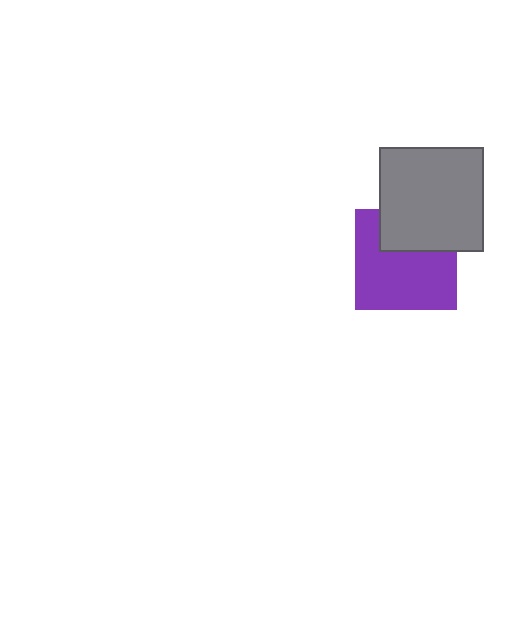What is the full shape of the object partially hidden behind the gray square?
The partially hidden object is a purple square.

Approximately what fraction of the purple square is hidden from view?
Roughly 32% of the purple square is hidden behind the gray square.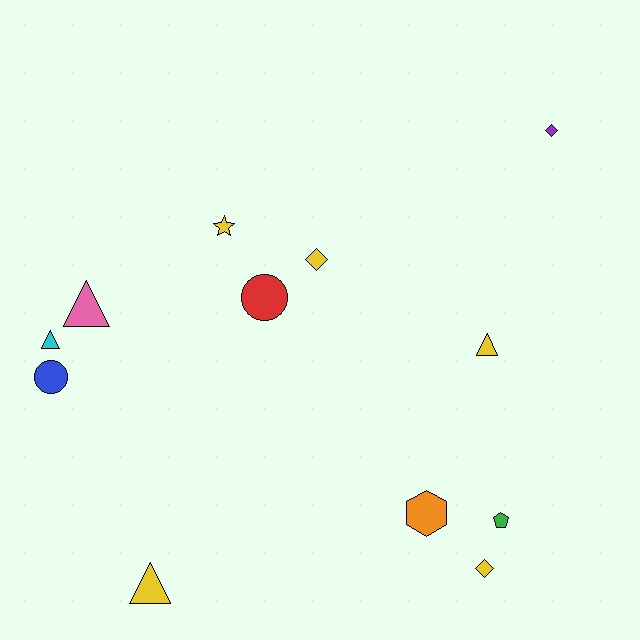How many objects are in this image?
There are 12 objects.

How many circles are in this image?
There are 2 circles.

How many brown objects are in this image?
There are no brown objects.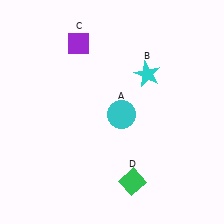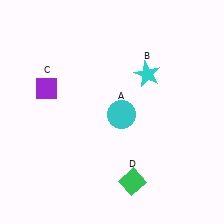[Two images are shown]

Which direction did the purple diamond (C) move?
The purple diamond (C) moved down.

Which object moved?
The purple diamond (C) moved down.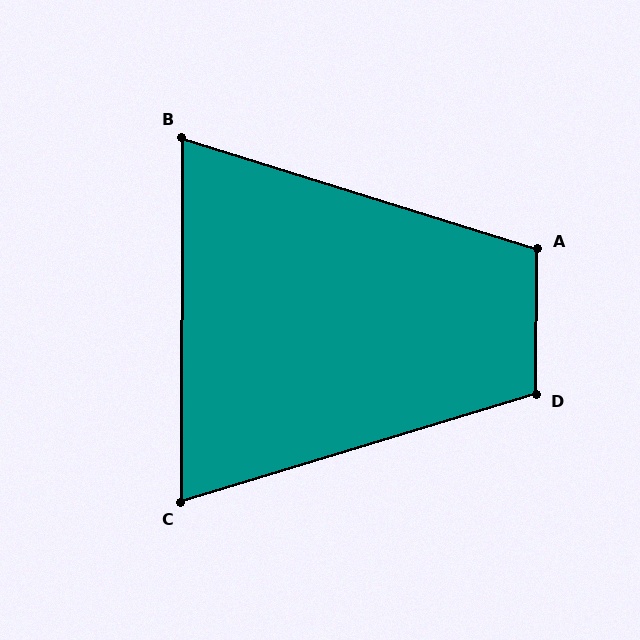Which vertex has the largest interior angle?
D, at approximately 107 degrees.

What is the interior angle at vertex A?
Approximately 107 degrees (obtuse).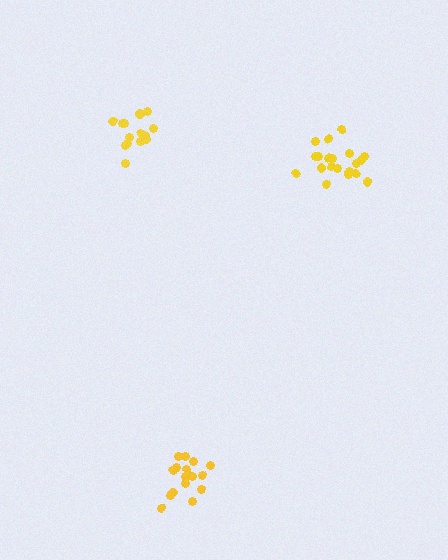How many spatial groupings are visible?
There are 3 spatial groupings.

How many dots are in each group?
Group 1: 14 dots, Group 2: 20 dots, Group 3: 16 dots (50 total).